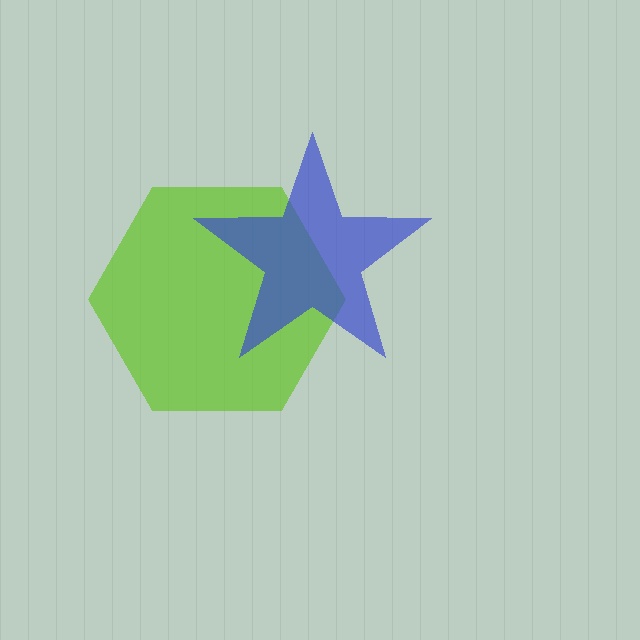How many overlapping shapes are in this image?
There are 2 overlapping shapes in the image.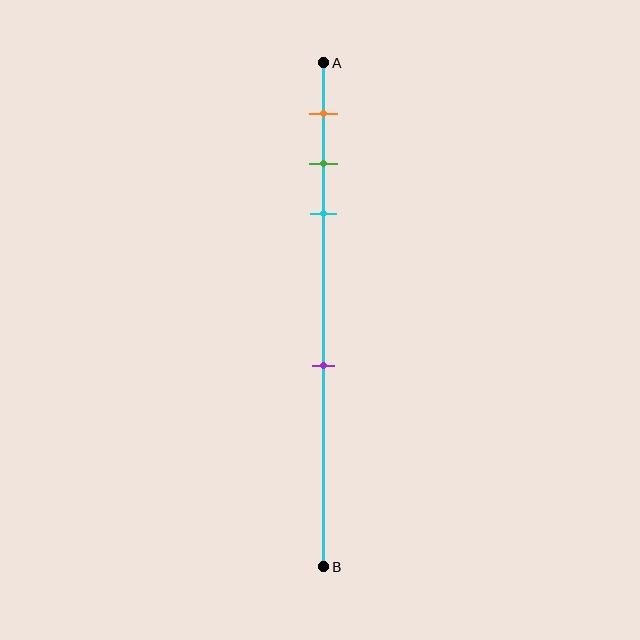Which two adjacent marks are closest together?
The green and cyan marks are the closest adjacent pair.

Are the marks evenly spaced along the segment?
No, the marks are not evenly spaced.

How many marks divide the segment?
There are 4 marks dividing the segment.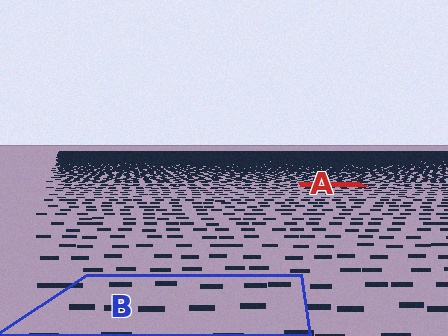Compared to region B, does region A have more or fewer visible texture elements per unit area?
Region A has more texture elements per unit area — they are packed more densely because it is farther away.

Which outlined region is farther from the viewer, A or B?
Region A is farther from the viewer — the texture elements inside it appear smaller and more densely packed.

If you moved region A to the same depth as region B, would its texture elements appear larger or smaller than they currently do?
They would appear larger. At a closer depth, the same texture elements are projected at a bigger on-screen size.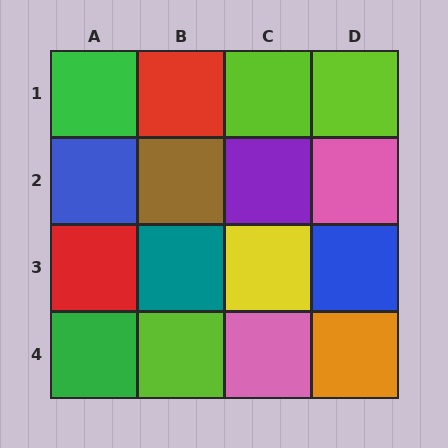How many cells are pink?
2 cells are pink.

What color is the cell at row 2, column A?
Blue.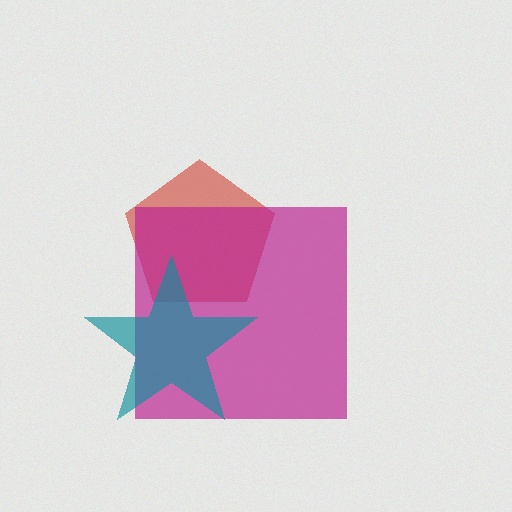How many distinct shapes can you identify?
There are 3 distinct shapes: a red pentagon, a magenta square, a teal star.